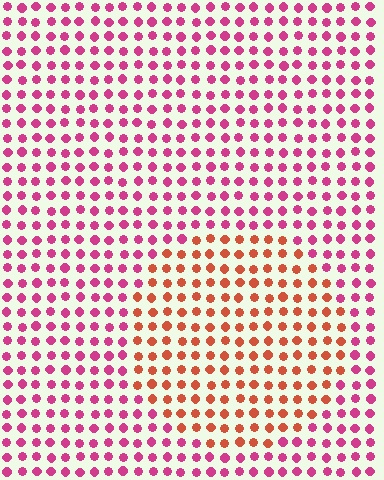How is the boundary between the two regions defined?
The boundary is defined purely by a slight shift in hue (about 43 degrees). Spacing, size, and orientation are identical on both sides.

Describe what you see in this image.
The image is filled with small magenta elements in a uniform arrangement. A circle-shaped region is visible where the elements are tinted to a slightly different hue, forming a subtle color boundary.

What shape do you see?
I see a circle.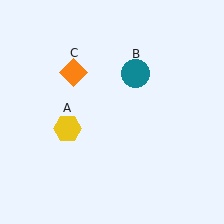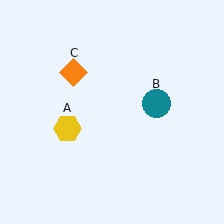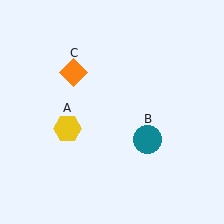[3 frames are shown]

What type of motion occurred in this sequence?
The teal circle (object B) rotated clockwise around the center of the scene.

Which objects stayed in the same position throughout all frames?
Yellow hexagon (object A) and orange diamond (object C) remained stationary.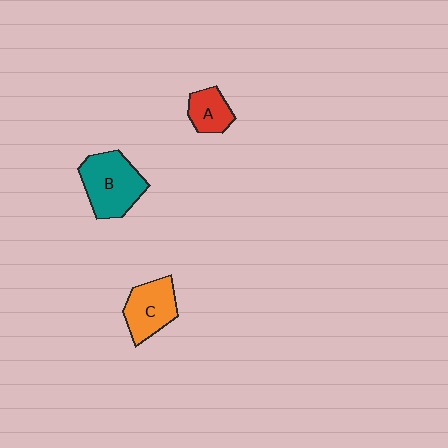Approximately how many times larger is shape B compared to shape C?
Approximately 1.3 times.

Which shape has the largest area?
Shape B (teal).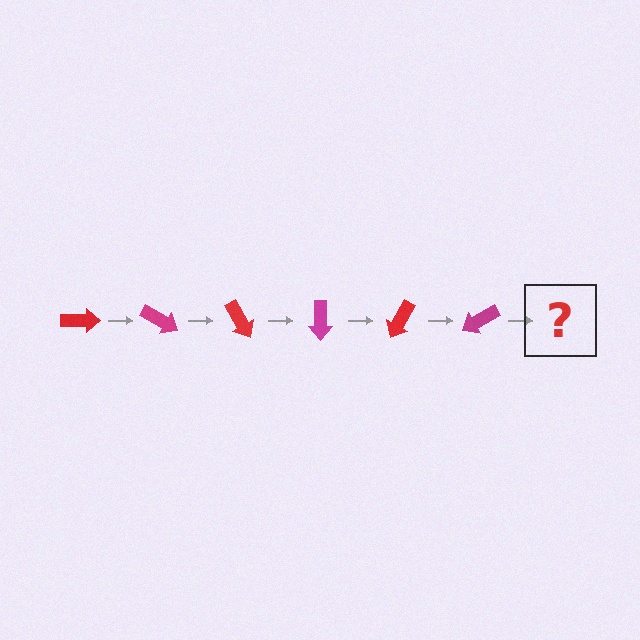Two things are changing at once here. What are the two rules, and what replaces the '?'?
The two rules are that it rotates 30 degrees each step and the color cycles through red and magenta. The '?' should be a red arrow, rotated 180 degrees from the start.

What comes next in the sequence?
The next element should be a red arrow, rotated 180 degrees from the start.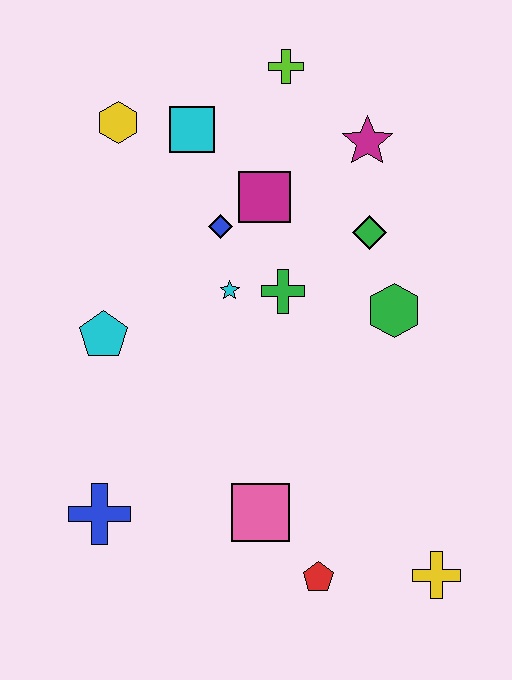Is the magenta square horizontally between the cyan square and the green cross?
Yes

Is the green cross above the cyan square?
No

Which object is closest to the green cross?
The cyan star is closest to the green cross.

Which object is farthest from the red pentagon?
The lime cross is farthest from the red pentagon.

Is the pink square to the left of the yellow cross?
Yes